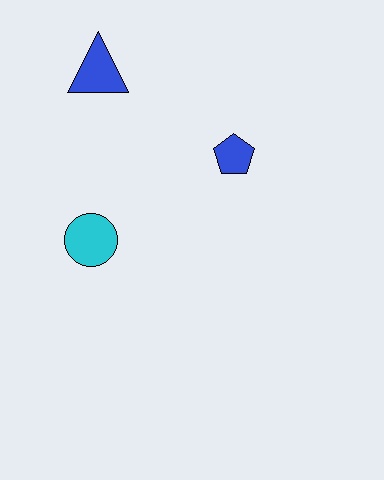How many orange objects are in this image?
There are no orange objects.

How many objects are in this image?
There are 3 objects.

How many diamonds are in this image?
There are no diamonds.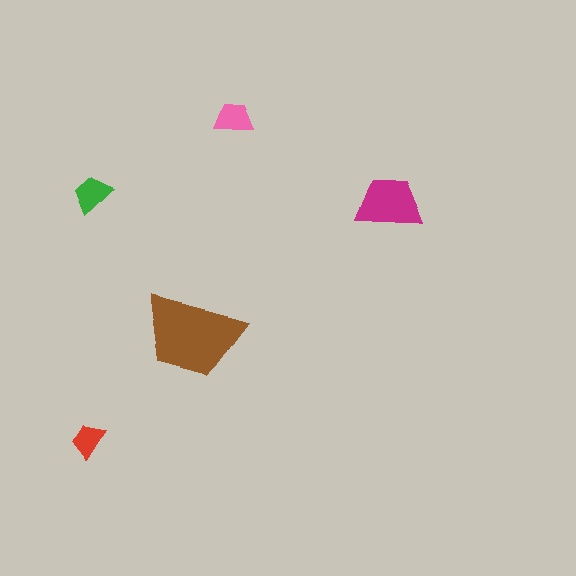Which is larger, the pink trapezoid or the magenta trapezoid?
The magenta one.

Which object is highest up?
The pink trapezoid is topmost.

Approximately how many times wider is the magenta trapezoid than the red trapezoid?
About 2 times wider.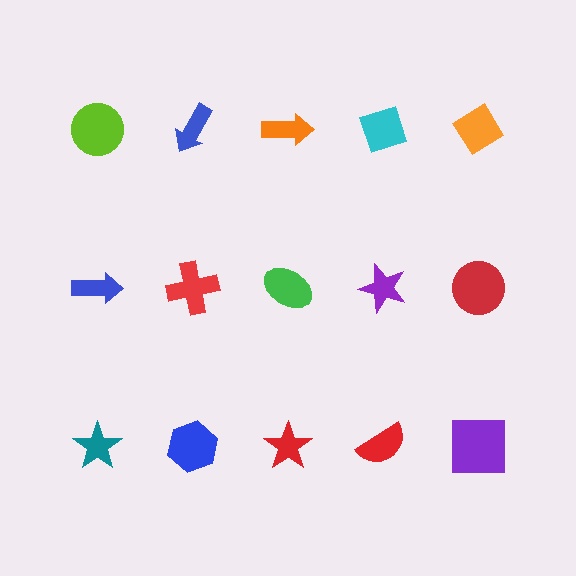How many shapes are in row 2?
5 shapes.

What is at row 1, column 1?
A lime circle.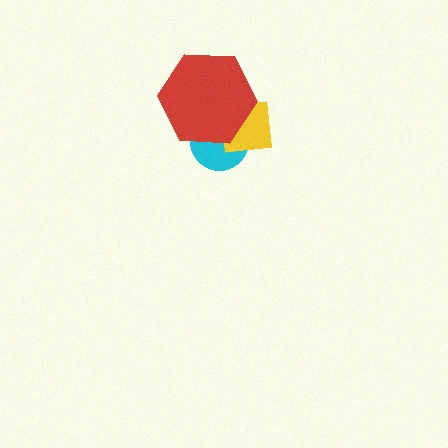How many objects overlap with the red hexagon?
2 objects overlap with the red hexagon.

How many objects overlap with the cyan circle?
2 objects overlap with the cyan circle.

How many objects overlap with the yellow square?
2 objects overlap with the yellow square.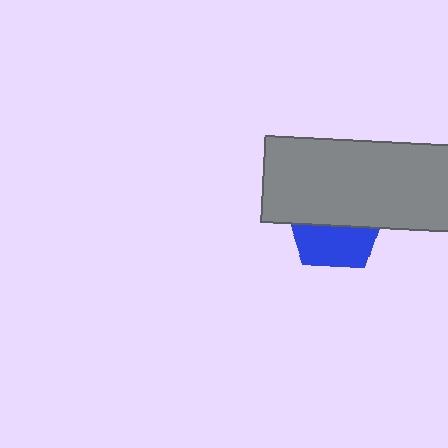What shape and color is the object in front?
The object in front is a gray rectangle.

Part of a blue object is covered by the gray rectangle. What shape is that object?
It is a pentagon.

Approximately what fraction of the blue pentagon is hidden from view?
Roughly 56% of the blue pentagon is hidden behind the gray rectangle.